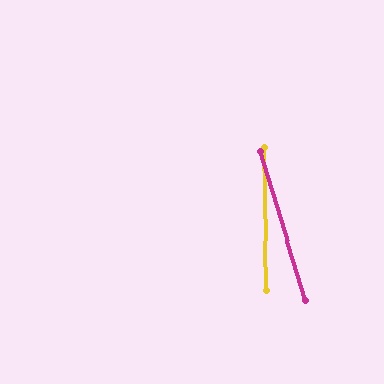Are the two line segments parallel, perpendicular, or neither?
Neither parallel nor perpendicular — they differ by about 16°.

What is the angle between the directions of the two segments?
Approximately 16 degrees.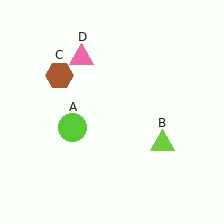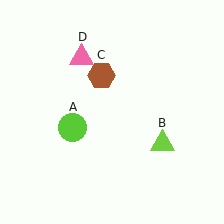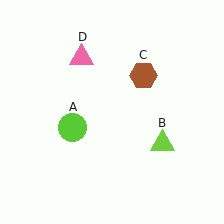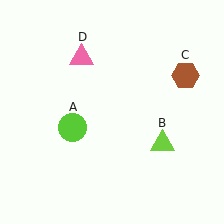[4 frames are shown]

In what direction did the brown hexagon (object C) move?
The brown hexagon (object C) moved right.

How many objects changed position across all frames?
1 object changed position: brown hexagon (object C).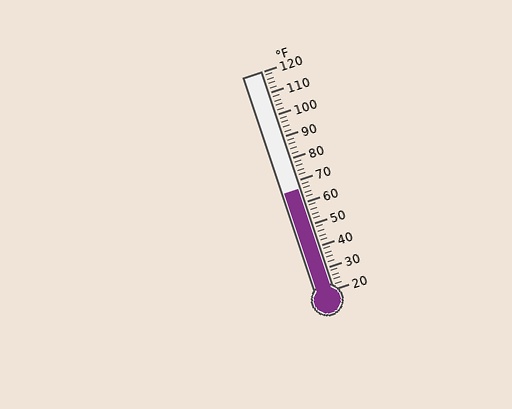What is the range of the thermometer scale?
The thermometer scale ranges from 20°F to 120°F.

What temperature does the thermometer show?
The thermometer shows approximately 66°F.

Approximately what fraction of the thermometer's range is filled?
The thermometer is filled to approximately 45% of its range.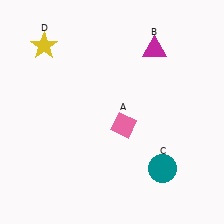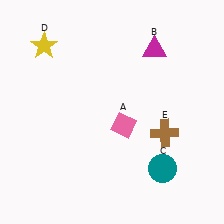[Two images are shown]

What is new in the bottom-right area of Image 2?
A brown cross (E) was added in the bottom-right area of Image 2.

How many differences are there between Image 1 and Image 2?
There is 1 difference between the two images.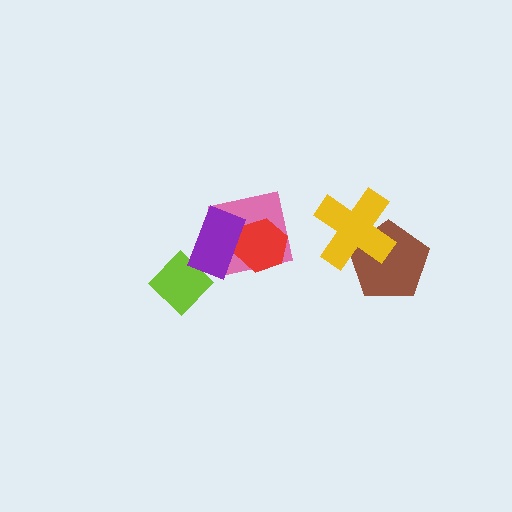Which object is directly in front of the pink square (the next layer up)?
The red hexagon is directly in front of the pink square.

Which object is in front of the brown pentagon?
The yellow cross is in front of the brown pentagon.